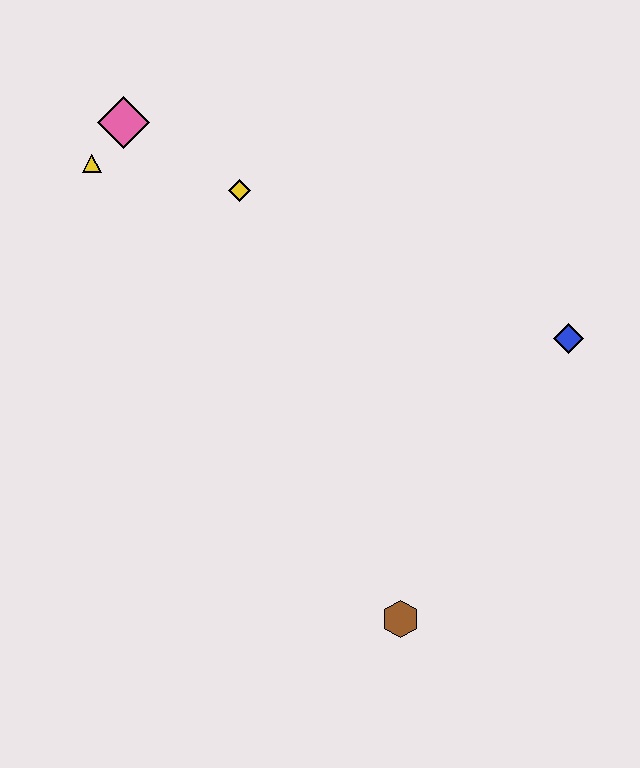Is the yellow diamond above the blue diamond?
Yes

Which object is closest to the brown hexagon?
The blue diamond is closest to the brown hexagon.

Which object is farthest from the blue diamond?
The yellow triangle is farthest from the blue diamond.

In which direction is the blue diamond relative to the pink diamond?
The blue diamond is to the right of the pink diamond.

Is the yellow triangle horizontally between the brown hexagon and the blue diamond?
No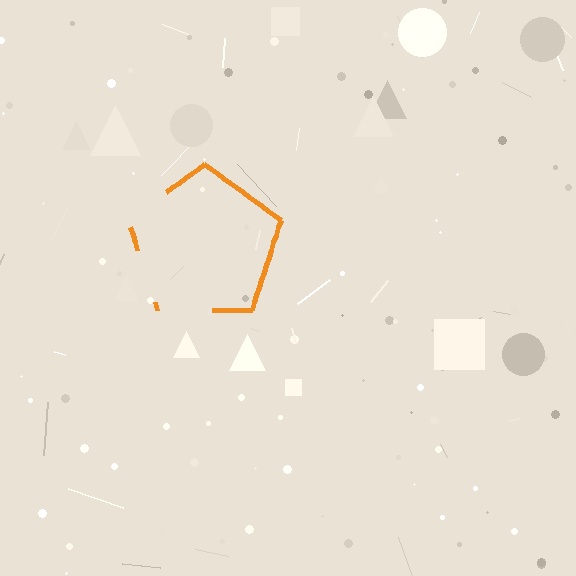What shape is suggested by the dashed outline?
The dashed outline suggests a pentagon.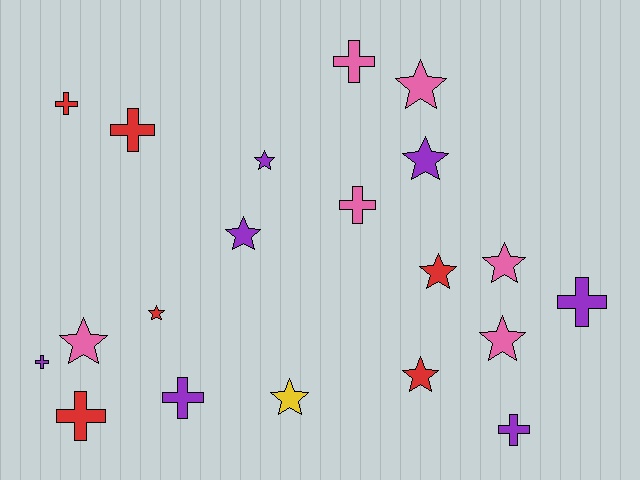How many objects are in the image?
There are 20 objects.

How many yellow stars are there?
There is 1 yellow star.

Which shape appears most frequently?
Star, with 11 objects.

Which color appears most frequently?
Purple, with 7 objects.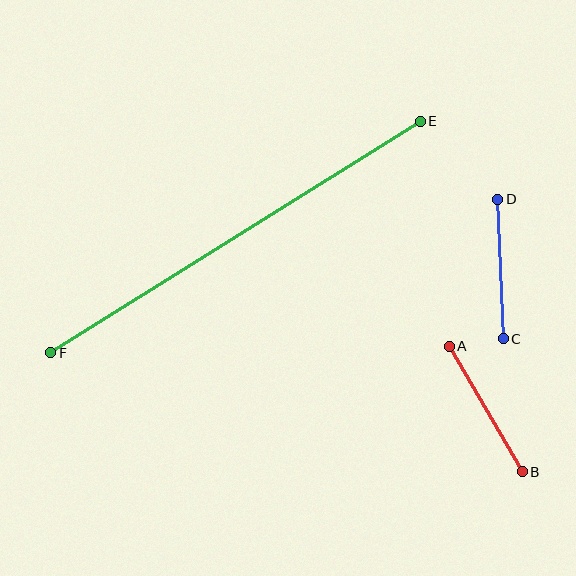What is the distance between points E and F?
The distance is approximately 436 pixels.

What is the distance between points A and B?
The distance is approximately 145 pixels.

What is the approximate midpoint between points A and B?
The midpoint is at approximately (486, 409) pixels.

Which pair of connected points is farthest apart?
Points E and F are farthest apart.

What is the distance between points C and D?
The distance is approximately 140 pixels.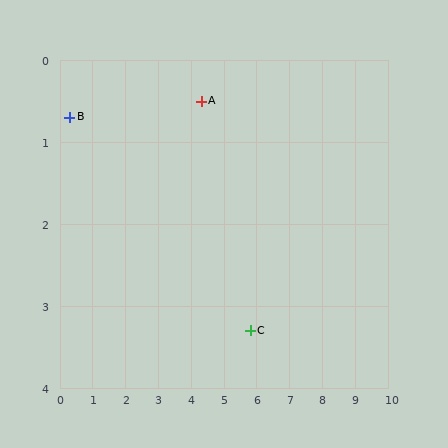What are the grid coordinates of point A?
Point A is at approximately (4.3, 0.5).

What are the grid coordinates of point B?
Point B is at approximately (0.3, 0.7).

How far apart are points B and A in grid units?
Points B and A are about 4.0 grid units apart.